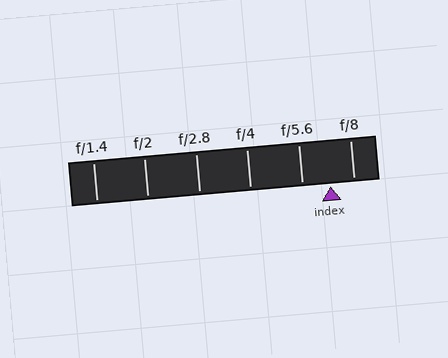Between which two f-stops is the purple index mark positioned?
The index mark is between f/5.6 and f/8.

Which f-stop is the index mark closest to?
The index mark is closest to f/8.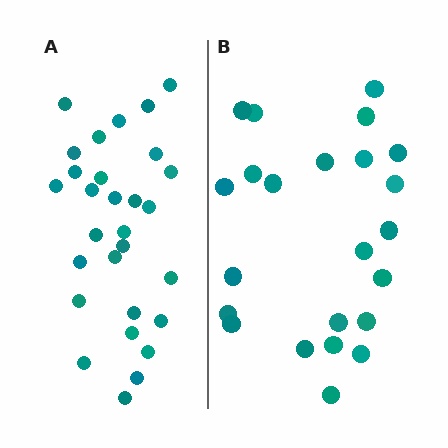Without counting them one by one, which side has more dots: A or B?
Region A (the left region) has more dots.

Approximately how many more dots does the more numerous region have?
Region A has about 6 more dots than region B.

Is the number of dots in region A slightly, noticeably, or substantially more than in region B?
Region A has noticeably more, but not dramatically so. The ratio is roughly 1.3 to 1.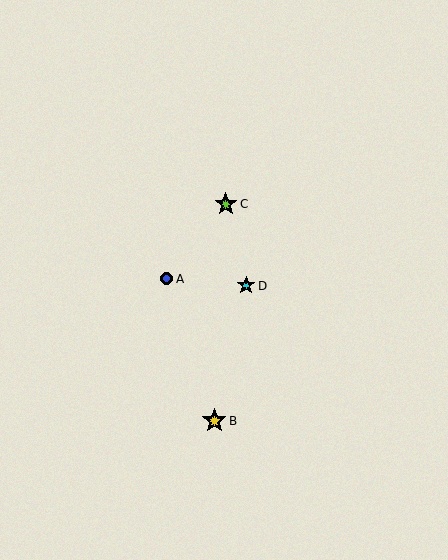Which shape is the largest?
The yellow star (labeled B) is the largest.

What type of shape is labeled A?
Shape A is a blue circle.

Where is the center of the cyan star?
The center of the cyan star is at (246, 286).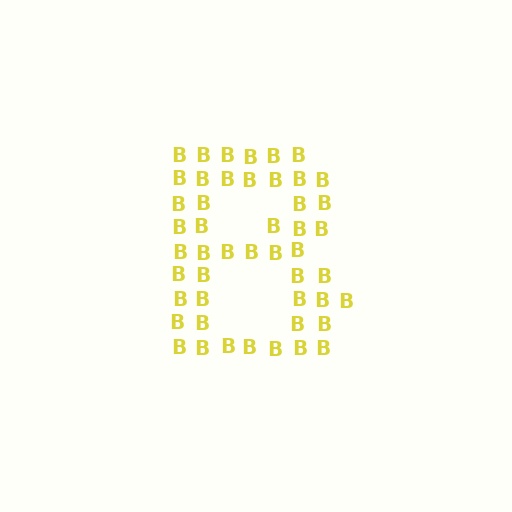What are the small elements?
The small elements are letter B's.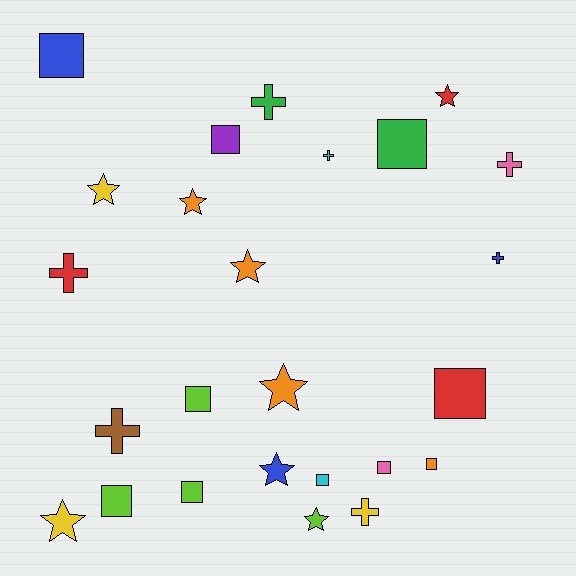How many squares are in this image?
There are 10 squares.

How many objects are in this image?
There are 25 objects.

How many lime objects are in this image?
There are 4 lime objects.